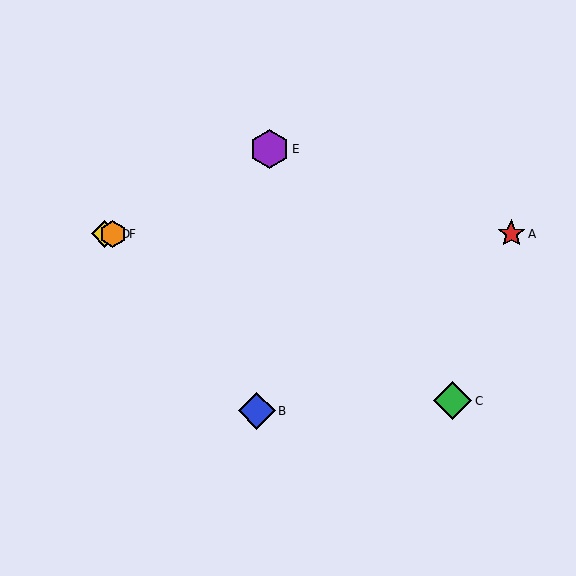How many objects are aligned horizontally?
3 objects (A, D, F) are aligned horizontally.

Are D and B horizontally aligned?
No, D is at y≈234 and B is at y≈411.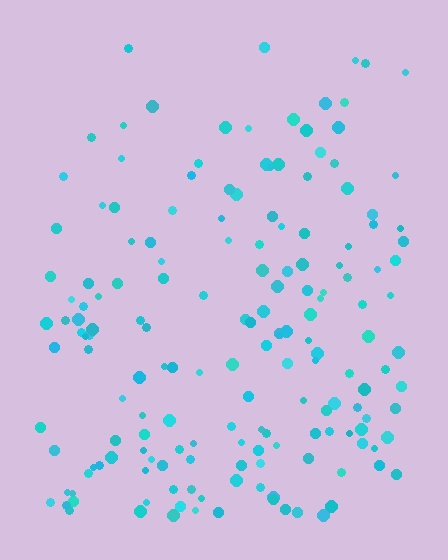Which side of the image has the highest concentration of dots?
The bottom.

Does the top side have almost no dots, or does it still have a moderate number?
Still a moderate number, just noticeably fewer than the bottom.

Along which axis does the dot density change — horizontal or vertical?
Vertical.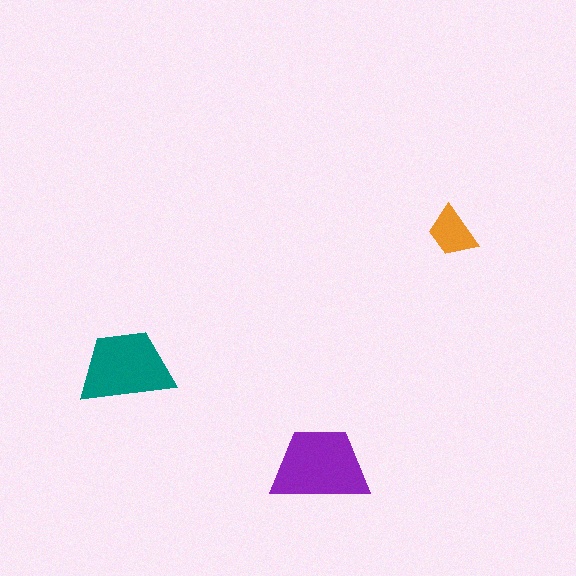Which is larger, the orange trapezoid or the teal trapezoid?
The teal one.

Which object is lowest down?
The purple trapezoid is bottommost.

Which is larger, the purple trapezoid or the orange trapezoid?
The purple one.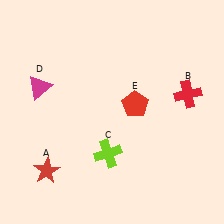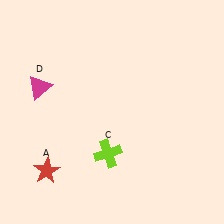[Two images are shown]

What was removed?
The red cross (B), the red pentagon (E) were removed in Image 2.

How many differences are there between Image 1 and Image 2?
There are 2 differences between the two images.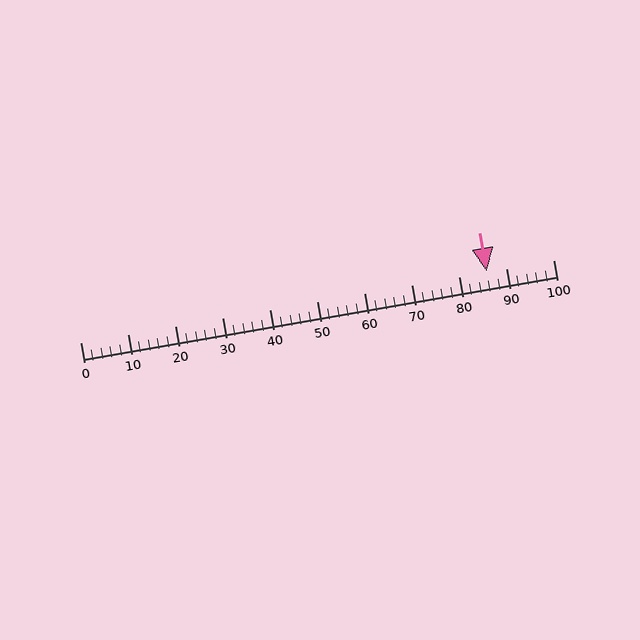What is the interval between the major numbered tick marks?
The major tick marks are spaced 10 units apart.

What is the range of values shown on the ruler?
The ruler shows values from 0 to 100.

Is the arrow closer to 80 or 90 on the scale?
The arrow is closer to 90.